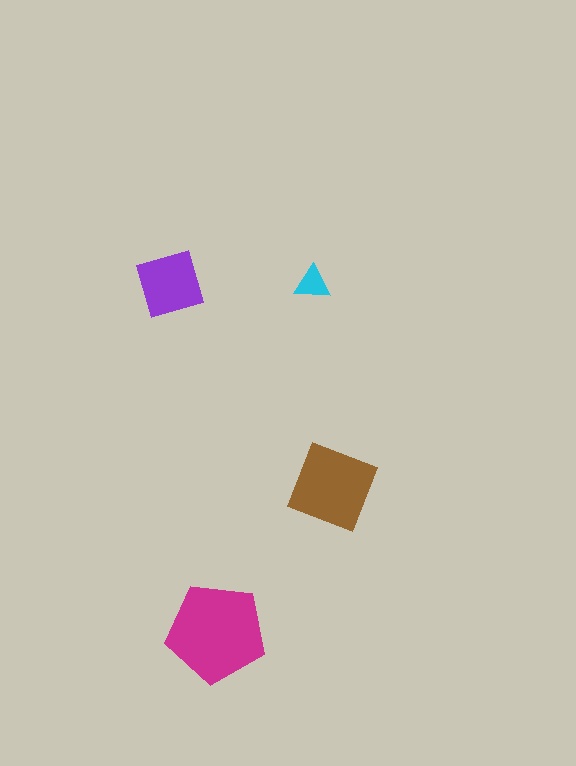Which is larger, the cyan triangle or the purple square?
The purple square.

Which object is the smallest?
The cyan triangle.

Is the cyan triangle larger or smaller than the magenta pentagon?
Smaller.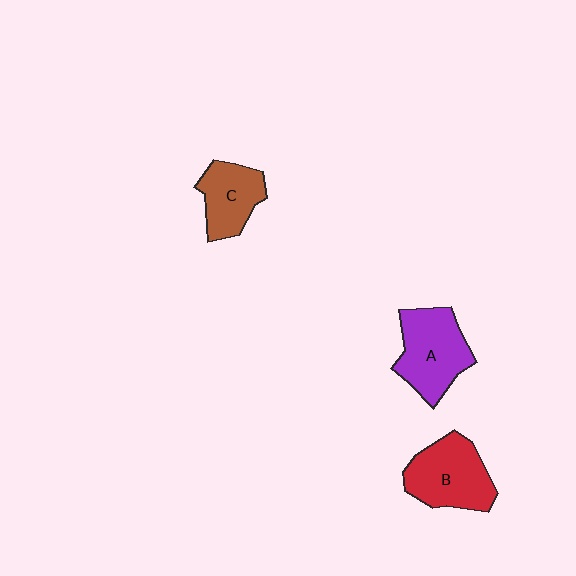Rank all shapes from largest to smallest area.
From largest to smallest: A (purple), B (red), C (brown).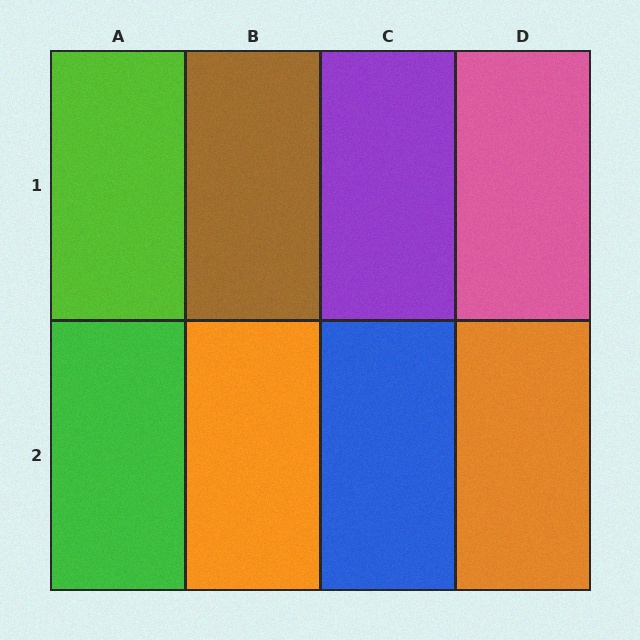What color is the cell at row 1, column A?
Lime.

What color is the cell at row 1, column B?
Brown.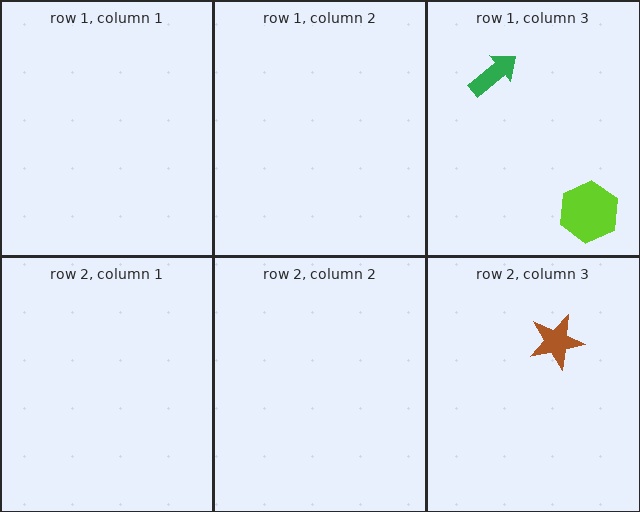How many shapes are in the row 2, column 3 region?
1.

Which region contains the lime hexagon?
The row 1, column 3 region.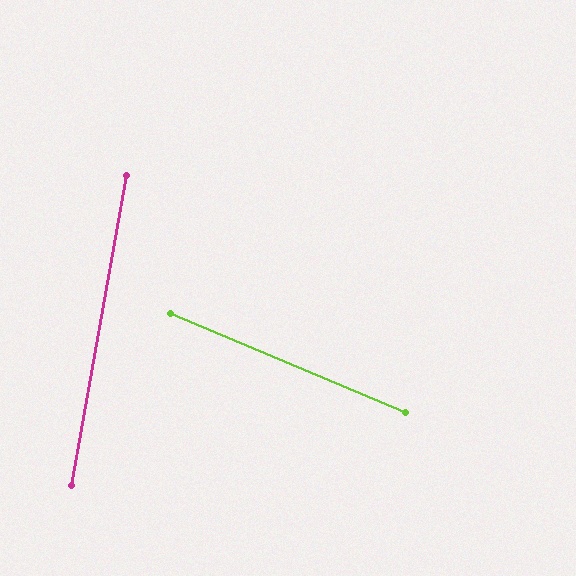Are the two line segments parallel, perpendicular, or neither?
Neither parallel nor perpendicular — they differ by about 77°.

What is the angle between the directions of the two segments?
Approximately 77 degrees.